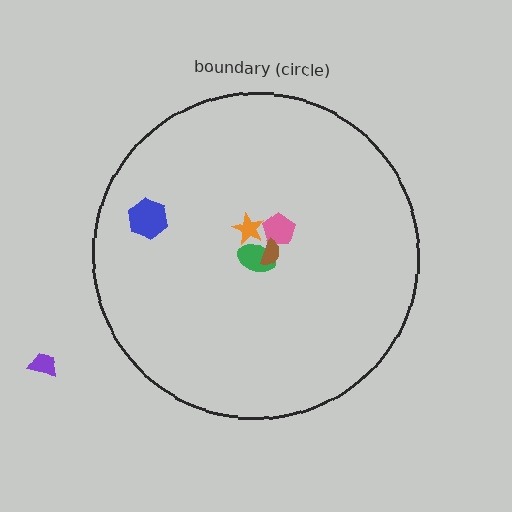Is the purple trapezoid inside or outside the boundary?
Outside.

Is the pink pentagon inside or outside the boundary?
Inside.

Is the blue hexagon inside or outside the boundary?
Inside.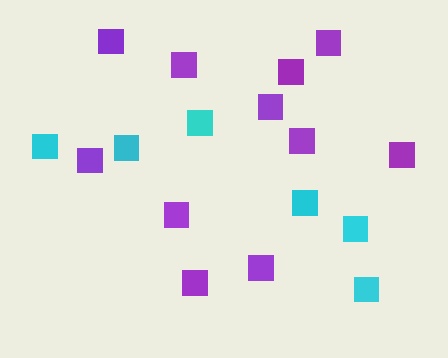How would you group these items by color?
There are 2 groups: one group of purple squares (11) and one group of cyan squares (6).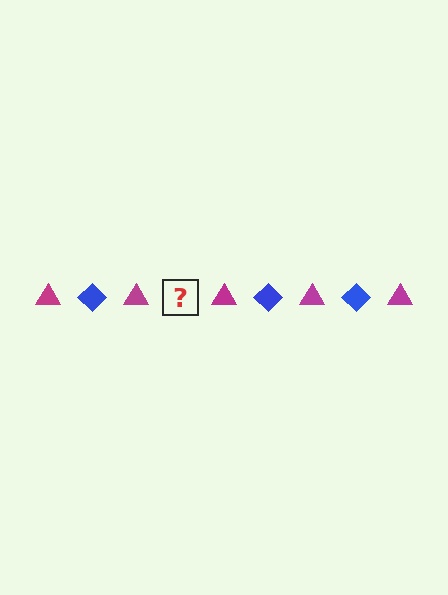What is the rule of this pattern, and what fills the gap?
The rule is that the pattern alternates between magenta triangle and blue diamond. The gap should be filled with a blue diamond.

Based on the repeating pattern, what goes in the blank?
The blank should be a blue diamond.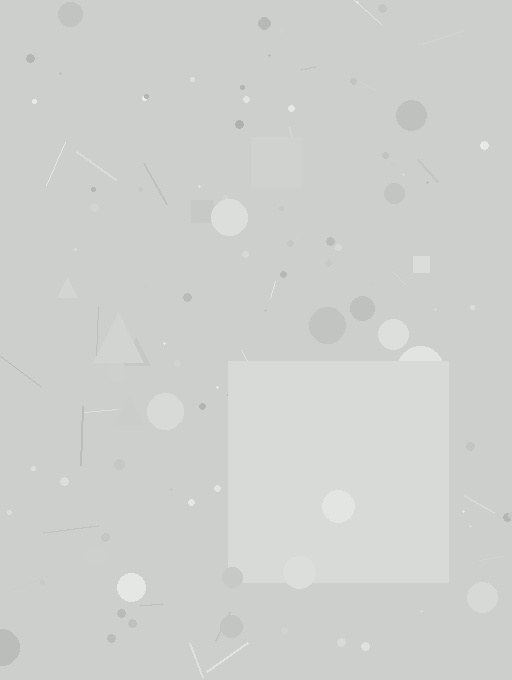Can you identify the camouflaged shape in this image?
The camouflaged shape is a square.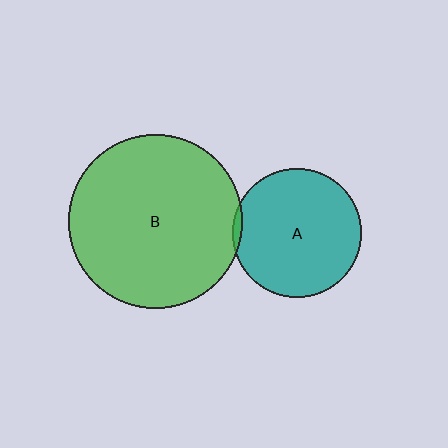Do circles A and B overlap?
Yes.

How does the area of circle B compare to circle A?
Approximately 1.8 times.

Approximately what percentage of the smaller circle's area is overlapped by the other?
Approximately 5%.